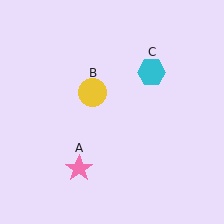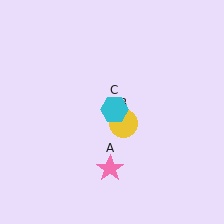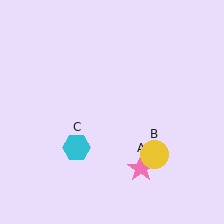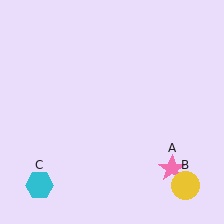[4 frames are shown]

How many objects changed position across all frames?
3 objects changed position: pink star (object A), yellow circle (object B), cyan hexagon (object C).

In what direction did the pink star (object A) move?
The pink star (object A) moved right.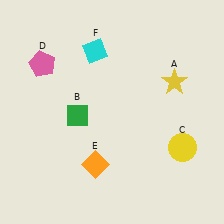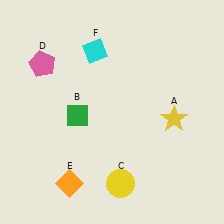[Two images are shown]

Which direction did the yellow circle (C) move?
The yellow circle (C) moved left.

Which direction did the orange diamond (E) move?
The orange diamond (E) moved left.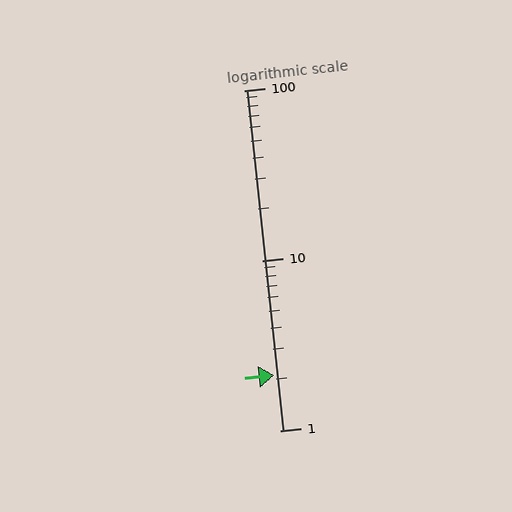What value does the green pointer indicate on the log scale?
The pointer indicates approximately 2.1.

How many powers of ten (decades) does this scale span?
The scale spans 2 decades, from 1 to 100.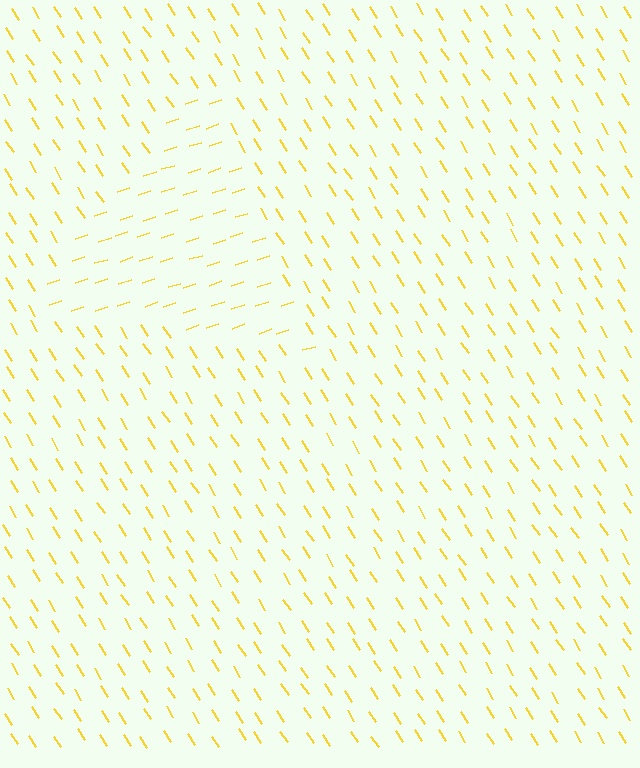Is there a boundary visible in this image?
Yes, there is a texture boundary formed by a change in line orientation.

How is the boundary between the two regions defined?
The boundary is defined purely by a change in line orientation (approximately 76 degrees difference). All lines are the same color and thickness.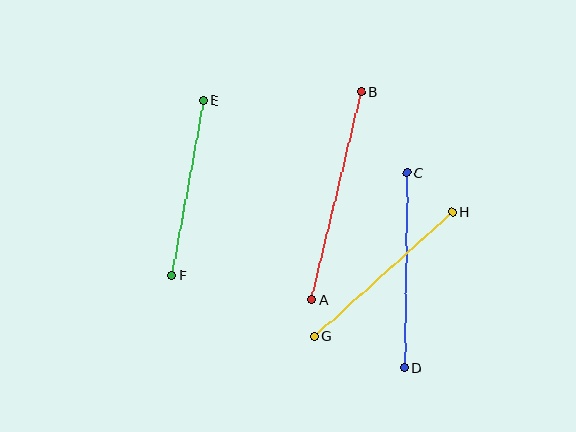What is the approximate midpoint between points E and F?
The midpoint is at approximately (187, 188) pixels.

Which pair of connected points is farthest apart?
Points A and B are farthest apart.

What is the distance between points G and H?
The distance is approximately 186 pixels.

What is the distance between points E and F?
The distance is approximately 178 pixels.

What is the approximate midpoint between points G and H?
The midpoint is at approximately (383, 274) pixels.